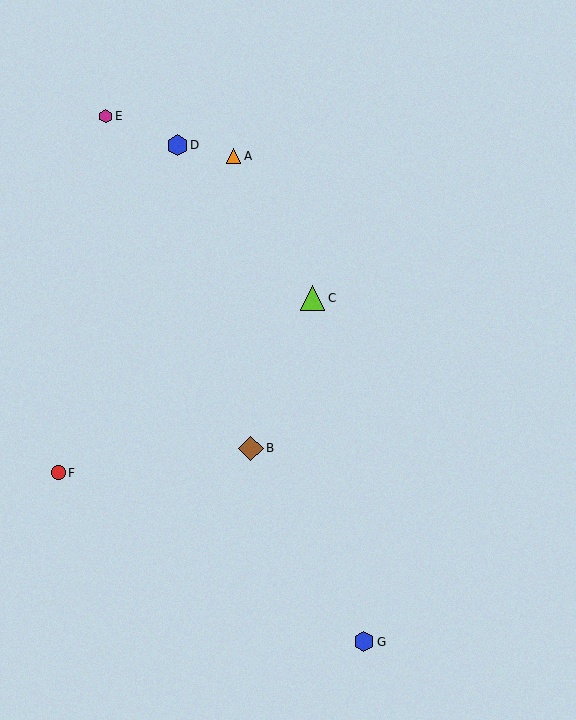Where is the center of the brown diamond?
The center of the brown diamond is at (251, 448).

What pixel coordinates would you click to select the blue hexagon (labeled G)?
Click at (364, 642) to select the blue hexagon G.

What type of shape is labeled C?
Shape C is a lime triangle.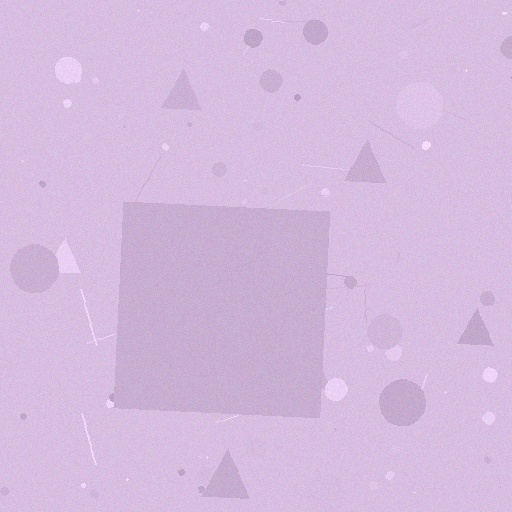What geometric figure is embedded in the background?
A square is embedded in the background.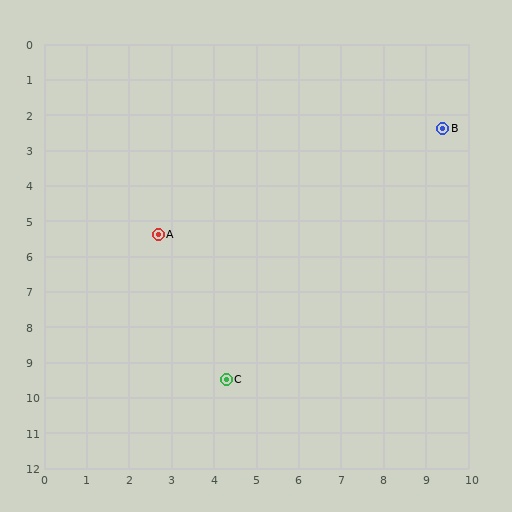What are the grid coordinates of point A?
Point A is at approximately (2.7, 5.4).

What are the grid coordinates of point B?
Point B is at approximately (9.4, 2.4).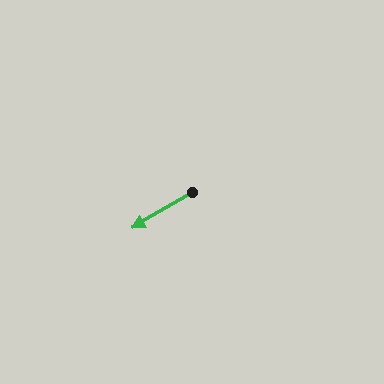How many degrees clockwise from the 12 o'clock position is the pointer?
Approximately 239 degrees.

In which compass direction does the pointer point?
Southwest.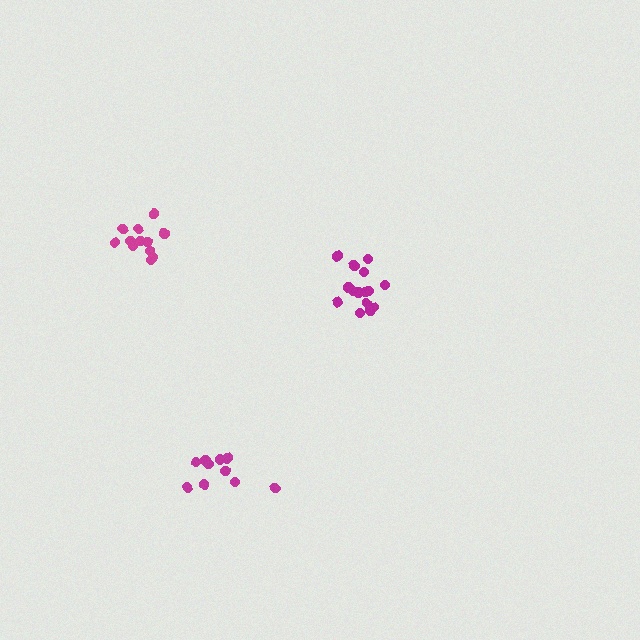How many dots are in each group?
Group 1: 12 dots, Group 2: 15 dots, Group 3: 10 dots (37 total).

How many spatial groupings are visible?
There are 3 spatial groupings.